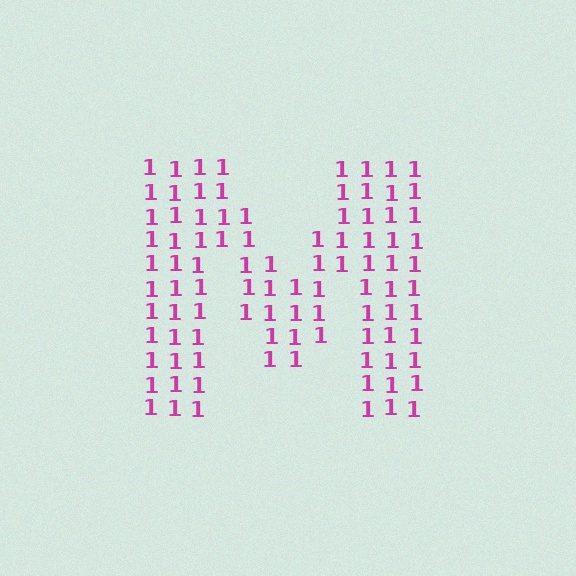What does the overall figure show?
The overall figure shows the letter M.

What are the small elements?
The small elements are digit 1's.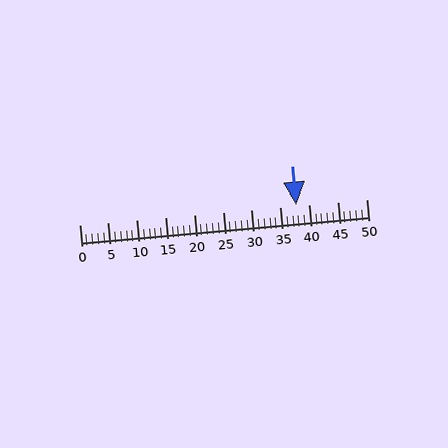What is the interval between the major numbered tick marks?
The major tick marks are spaced 5 units apart.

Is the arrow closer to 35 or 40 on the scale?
The arrow is closer to 40.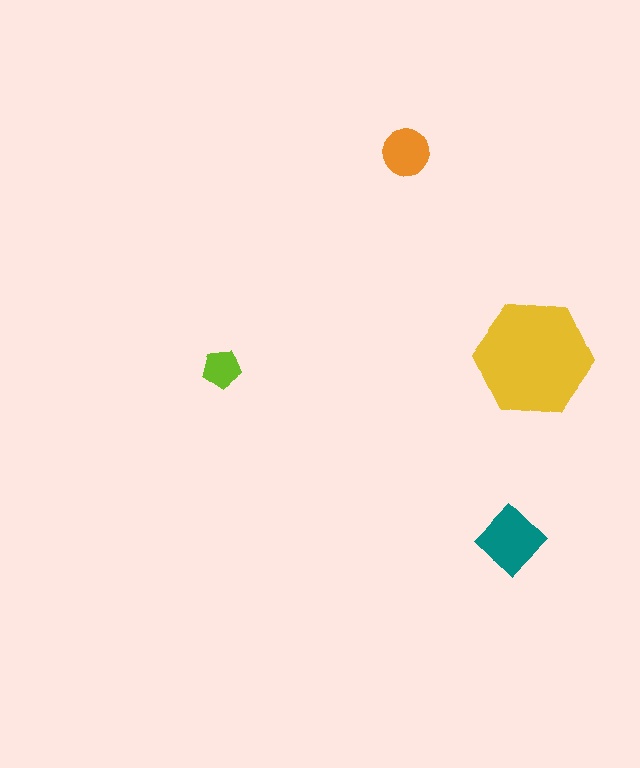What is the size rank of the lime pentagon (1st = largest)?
4th.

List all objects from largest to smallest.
The yellow hexagon, the teal diamond, the orange circle, the lime pentagon.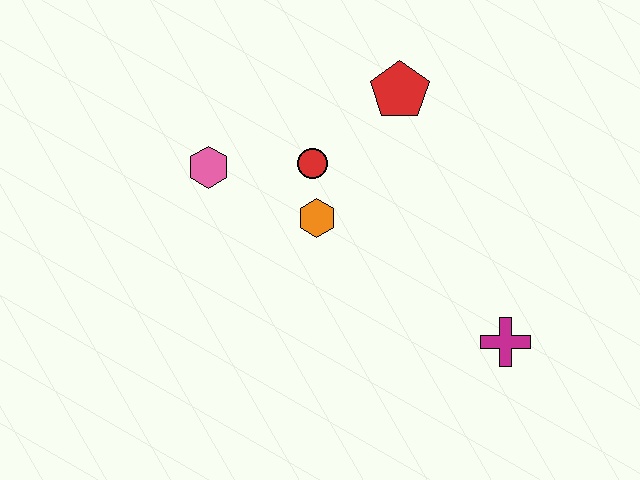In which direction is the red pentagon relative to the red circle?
The red pentagon is to the right of the red circle.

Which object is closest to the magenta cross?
The orange hexagon is closest to the magenta cross.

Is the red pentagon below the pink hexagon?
No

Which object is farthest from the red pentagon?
The magenta cross is farthest from the red pentagon.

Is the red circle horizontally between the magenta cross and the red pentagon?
No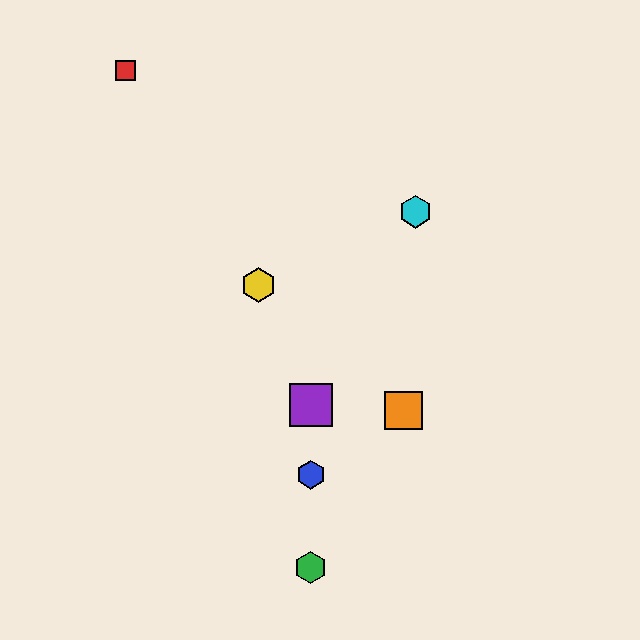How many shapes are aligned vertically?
3 shapes (the blue hexagon, the green hexagon, the purple square) are aligned vertically.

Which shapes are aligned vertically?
The blue hexagon, the green hexagon, the purple square are aligned vertically.